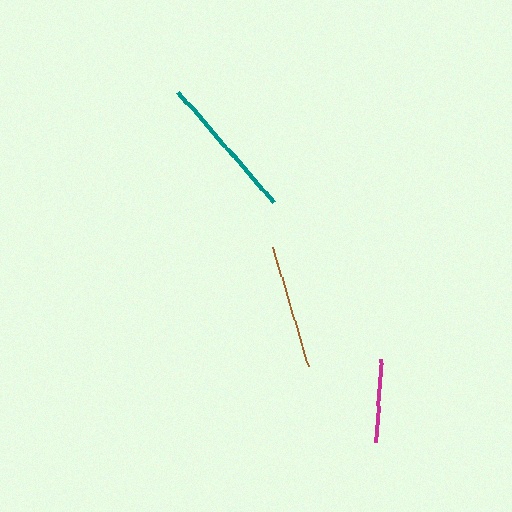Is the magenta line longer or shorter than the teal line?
The teal line is longer than the magenta line.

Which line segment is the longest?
The teal line is the longest at approximately 145 pixels.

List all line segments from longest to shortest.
From longest to shortest: teal, brown, magenta.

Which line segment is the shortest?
The magenta line is the shortest at approximately 83 pixels.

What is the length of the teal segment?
The teal segment is approximately 145 pixels long.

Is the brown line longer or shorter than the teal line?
The teal line is longer than the brown line.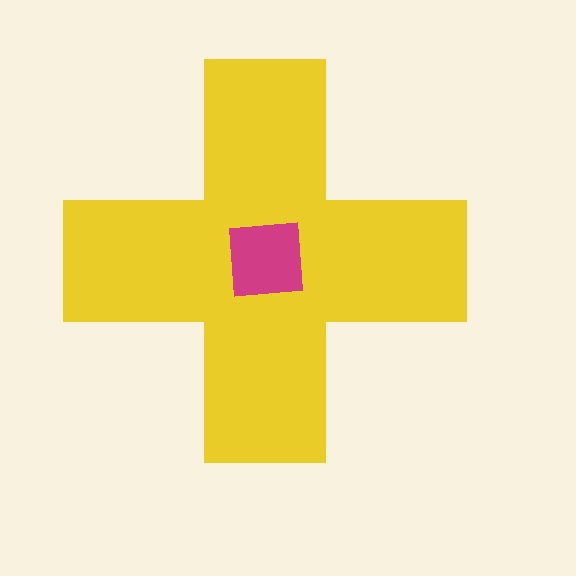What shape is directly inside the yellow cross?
The magenta square.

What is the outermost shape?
The yellow cross.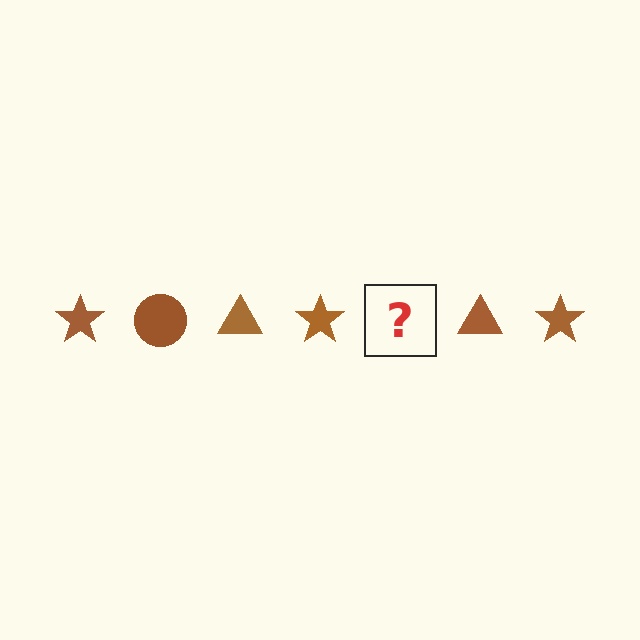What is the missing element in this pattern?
The missing element is a brown circle.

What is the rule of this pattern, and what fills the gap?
The rule is that the pattern cycles through star, circle, triangle shapes in brown. The gap should be filled with a brown circle.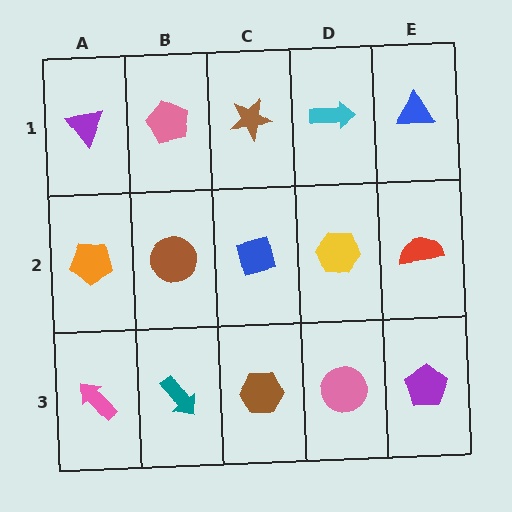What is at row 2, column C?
A blue diamond.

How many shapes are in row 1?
5 shapes.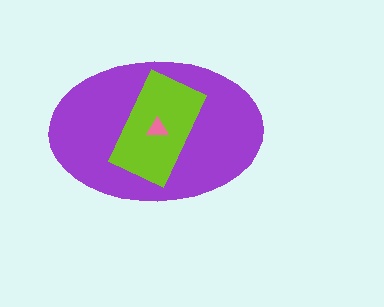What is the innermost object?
The pink triangle.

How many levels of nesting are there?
3.